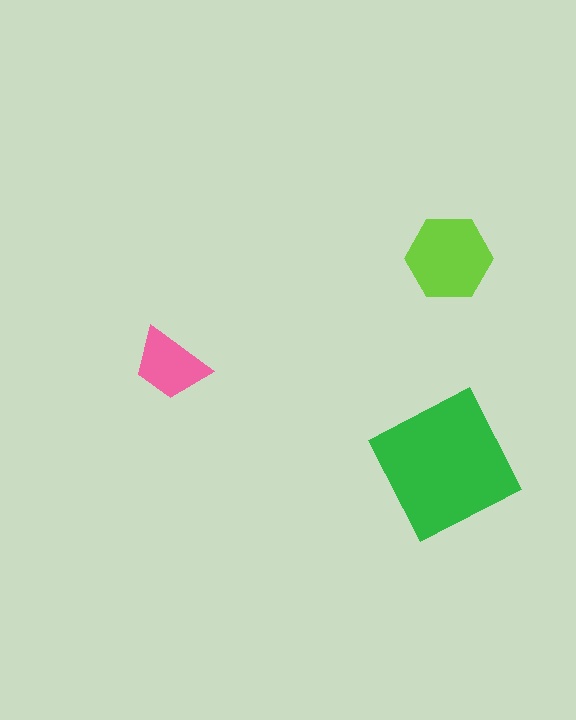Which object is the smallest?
The pink trapezoid.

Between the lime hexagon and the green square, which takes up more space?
The green square.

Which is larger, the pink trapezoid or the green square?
The green square.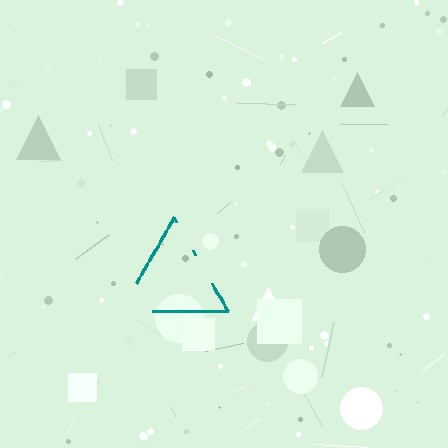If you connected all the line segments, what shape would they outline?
They would outline a triangle.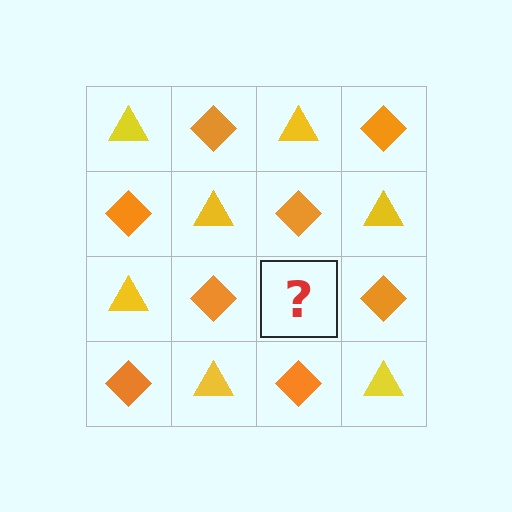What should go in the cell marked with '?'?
The missing cell should contain a yellow triangle.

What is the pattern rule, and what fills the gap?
The rule is that it alternates yellow triangle and orange diamond in a checkerboard pattern. The gap should be filled with a yellow triangle.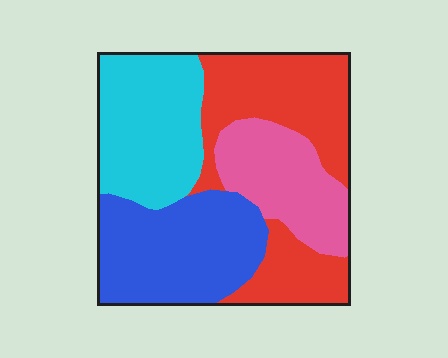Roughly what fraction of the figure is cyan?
Cyan covers roughly 25% of the figure.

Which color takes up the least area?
Pink, at roughly 20%.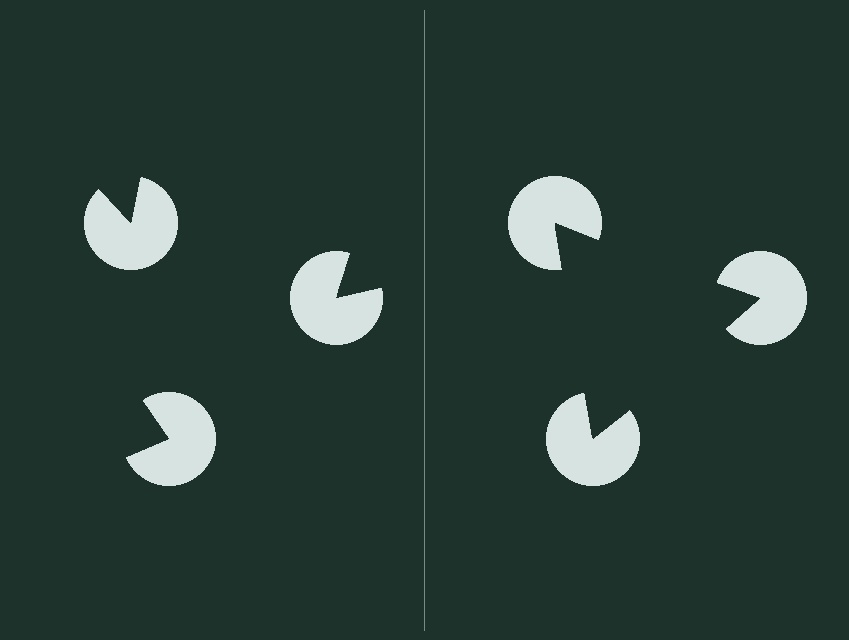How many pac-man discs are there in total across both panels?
6 — 3 on each side.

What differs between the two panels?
The pac-man discs are positioned identically on both sides; only the wedge orientations differ. On the right they align to a triangle; on the left they are misaligned.